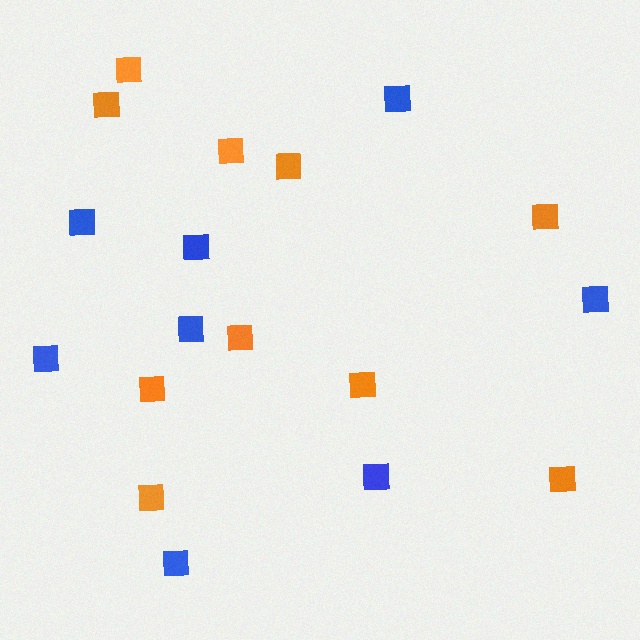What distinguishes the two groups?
There are 2 groups: one group of orange squares (10) and one group of blue squares (8).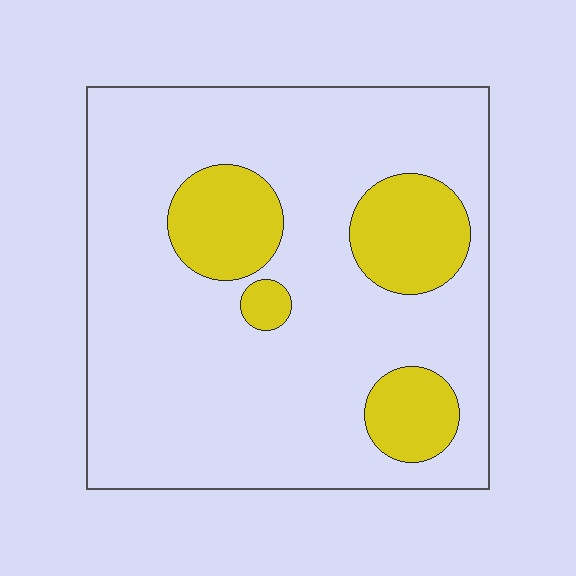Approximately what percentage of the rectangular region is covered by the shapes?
Approximately 20%.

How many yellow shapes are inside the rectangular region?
4.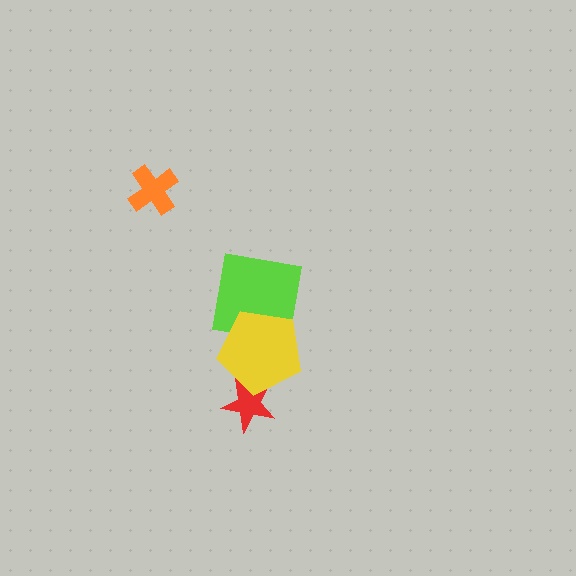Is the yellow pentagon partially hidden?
No, no other shape covers it.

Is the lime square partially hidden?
Yes, it is partially covered by another shape.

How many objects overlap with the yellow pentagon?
2 objects overlap with the yellow pentagon.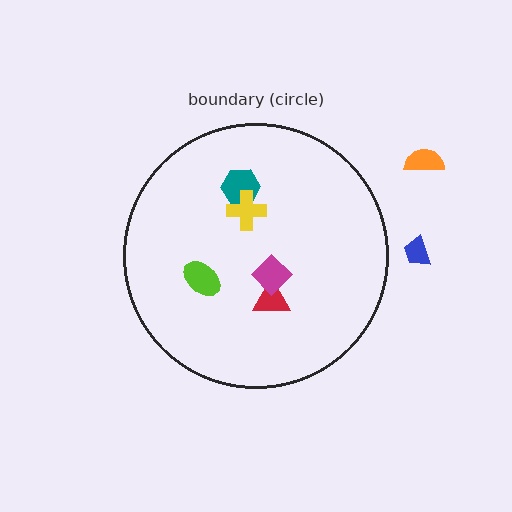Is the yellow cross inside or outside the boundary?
Inside.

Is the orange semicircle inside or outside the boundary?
Outside.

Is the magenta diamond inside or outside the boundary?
Inside.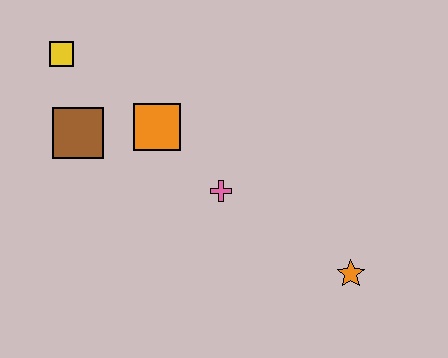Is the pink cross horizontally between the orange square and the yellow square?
No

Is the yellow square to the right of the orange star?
No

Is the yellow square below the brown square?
No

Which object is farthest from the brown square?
The orange star is farthest from the brown square.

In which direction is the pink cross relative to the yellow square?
The pink cross is to the right of the yellow square.